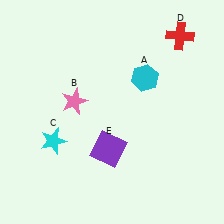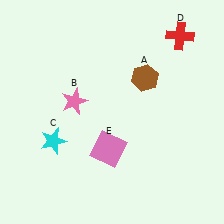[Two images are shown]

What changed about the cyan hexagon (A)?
In Image 1, A is cyan. In Image 2, it changed to brown.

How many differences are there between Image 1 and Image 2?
There are 2 differences between the two images.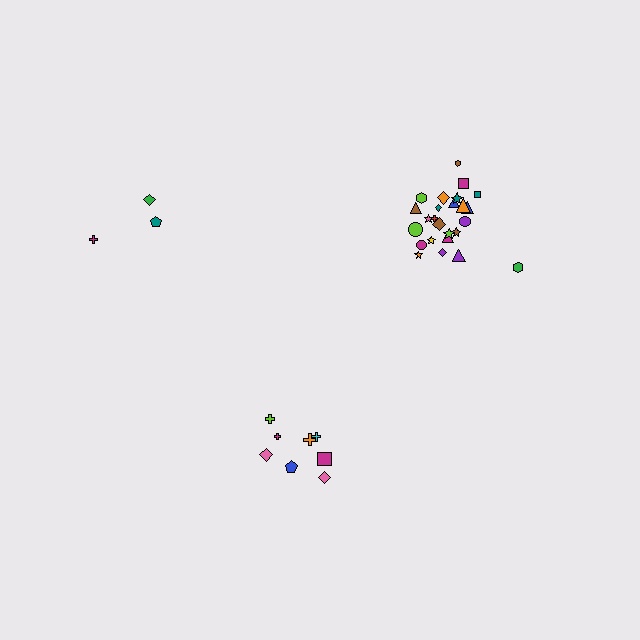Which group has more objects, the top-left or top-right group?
The top-right group.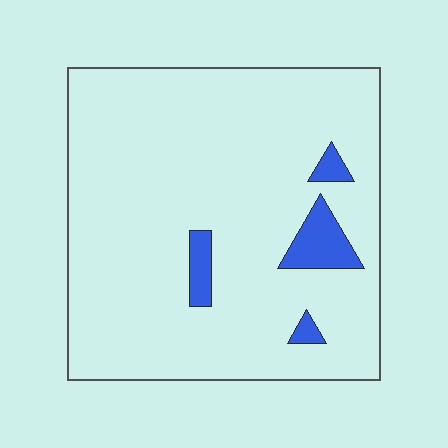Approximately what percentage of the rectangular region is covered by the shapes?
Approximately 5%.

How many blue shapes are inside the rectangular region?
4.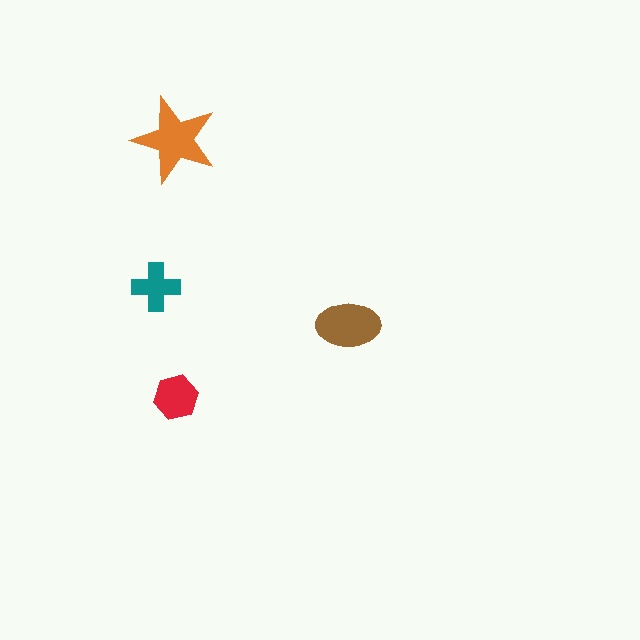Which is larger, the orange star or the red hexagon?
The orange star.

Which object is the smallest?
The teal cross.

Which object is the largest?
The orange star.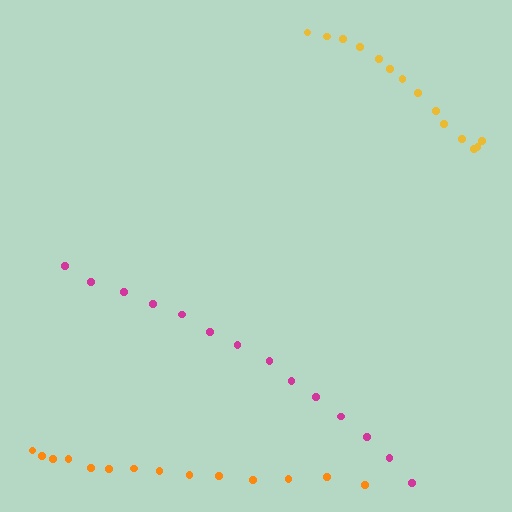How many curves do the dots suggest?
There are 3 distinct paths.